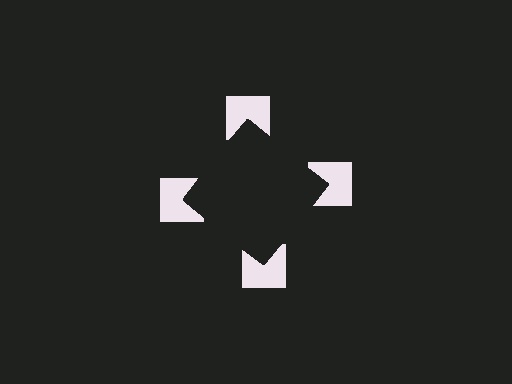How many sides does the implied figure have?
4 sides.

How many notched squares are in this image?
There are 4 — one at each vertex of the illusory square.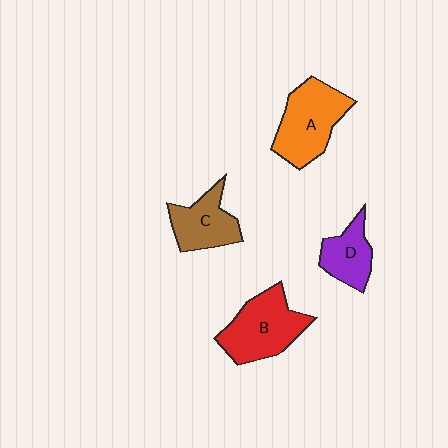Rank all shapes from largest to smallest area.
From largest to smallest: A (orange), B (red), C (brown), D (purple).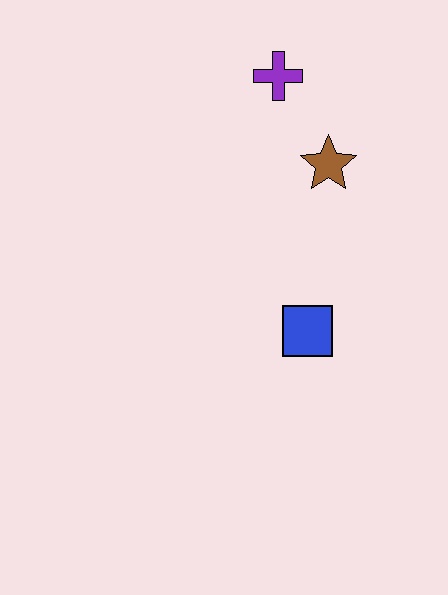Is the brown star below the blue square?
No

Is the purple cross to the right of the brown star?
No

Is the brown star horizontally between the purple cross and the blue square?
No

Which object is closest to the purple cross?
The brown star is closest to the purple cross.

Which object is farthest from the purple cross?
The blue square is farthest from the purple cross.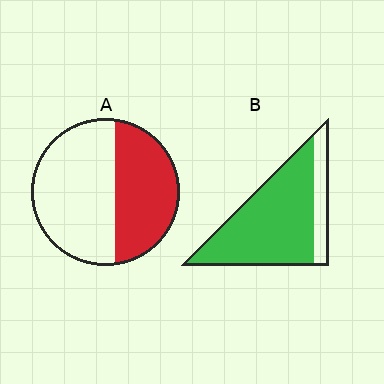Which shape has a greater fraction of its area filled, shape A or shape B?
Shape B.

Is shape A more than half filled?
No.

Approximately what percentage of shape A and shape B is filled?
A is approximately 40% and B is approximately 80%.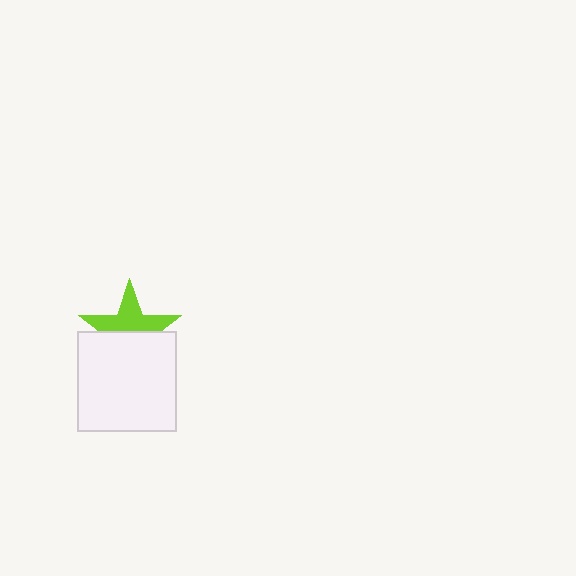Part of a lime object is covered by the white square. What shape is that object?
It is a star.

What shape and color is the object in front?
The object in front is a white square.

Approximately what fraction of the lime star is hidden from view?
Roughly 48% of the lime star is hidden behind the white square.